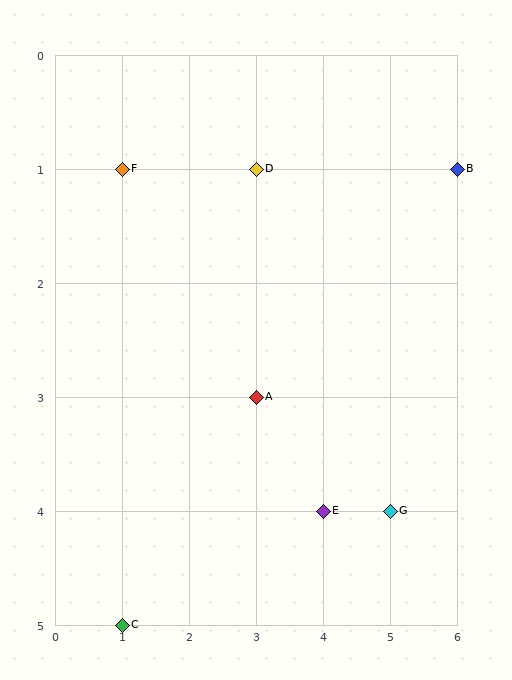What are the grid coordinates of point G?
Point G is at grid coordinates (5, 4).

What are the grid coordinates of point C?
Point C is at grid coordinates (1, 5).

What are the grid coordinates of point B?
Point B is at grid coordinates (6, 1).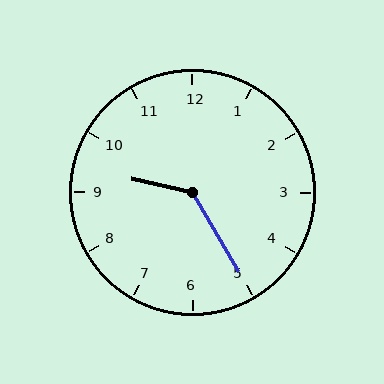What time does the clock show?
9:25.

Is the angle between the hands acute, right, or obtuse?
It is obtuse.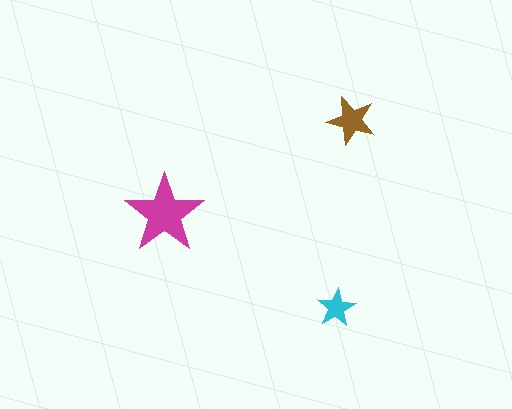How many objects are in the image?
There are 3 objects in the image.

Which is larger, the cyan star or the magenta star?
The magenta one.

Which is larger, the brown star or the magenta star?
The magenta one.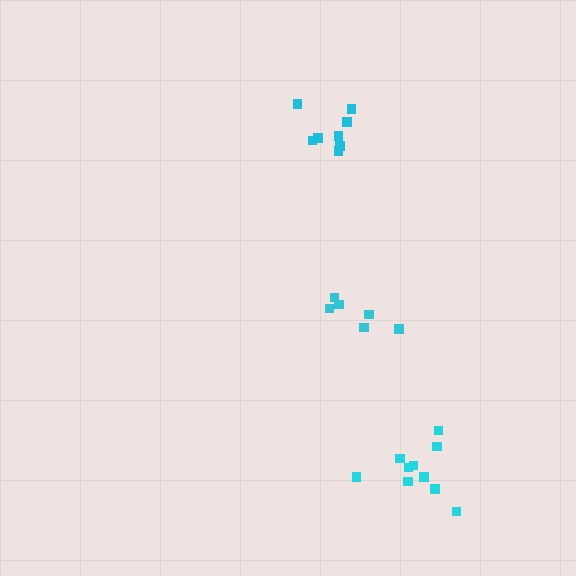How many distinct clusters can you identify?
There are 3 distinct clusters.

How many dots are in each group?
Group 1: 6 dots, Group 2: 8 dots, Group 3: 10 dots (24 total).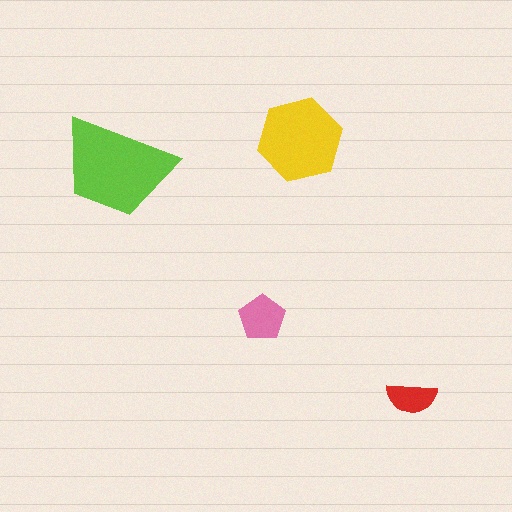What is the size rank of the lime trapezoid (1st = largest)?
1st.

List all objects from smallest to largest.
The red semicircle, the pink pentagon, the yellow hexagon, the lime trapezoid.